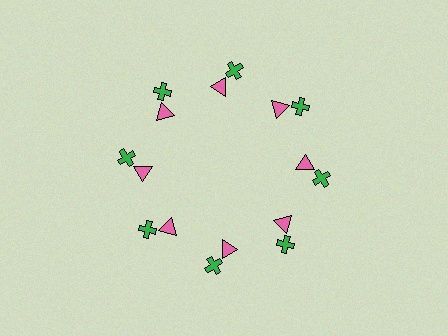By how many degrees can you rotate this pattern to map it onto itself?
The pattern maps onto itself every 45 degrees of rotation.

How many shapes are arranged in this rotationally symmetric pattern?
There are 16 shapes, arranged in 8 groups of 2.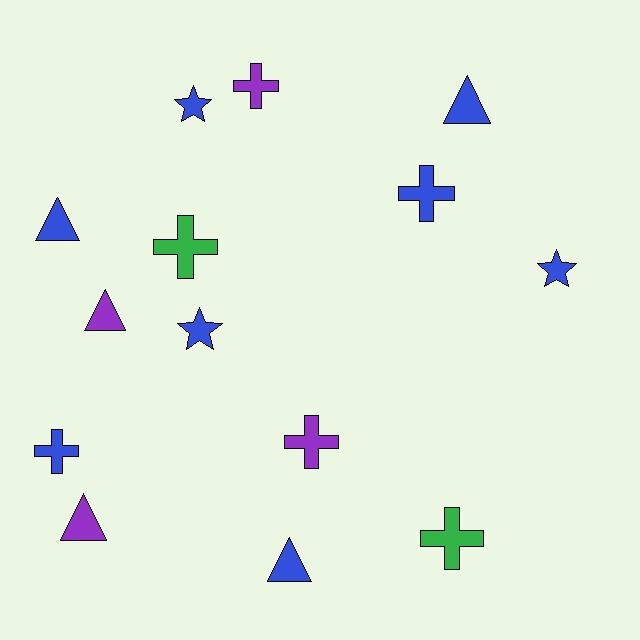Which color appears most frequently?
Blue, with 8 objects.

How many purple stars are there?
There are no purple stars.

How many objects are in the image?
There are 14 objects.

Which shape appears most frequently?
Cross, with 6 objects.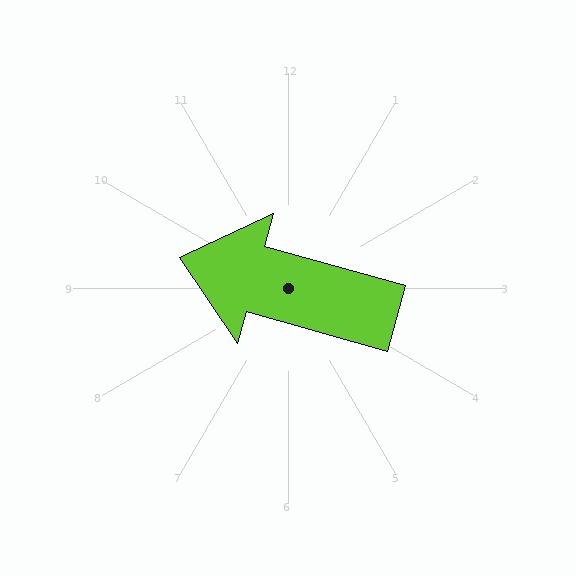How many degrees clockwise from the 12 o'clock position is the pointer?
Approximately 286 degrees.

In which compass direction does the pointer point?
West.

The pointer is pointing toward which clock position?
Roughly 10 o'clock.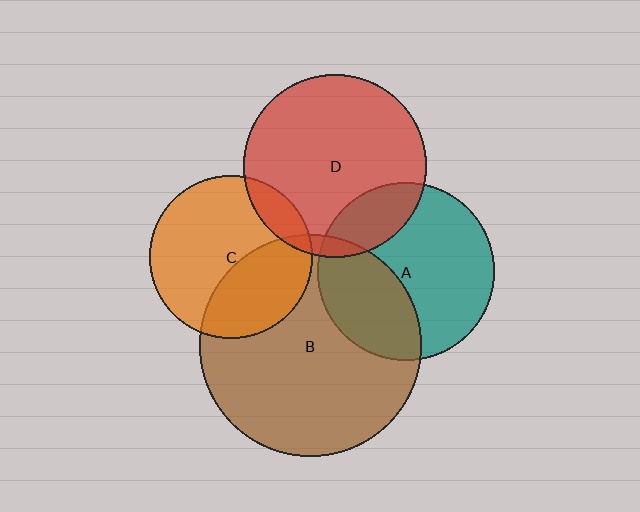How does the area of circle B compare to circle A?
Approximately 1.6 times.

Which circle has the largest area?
Circle B (brown).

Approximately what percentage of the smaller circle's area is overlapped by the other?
Approximately 10%.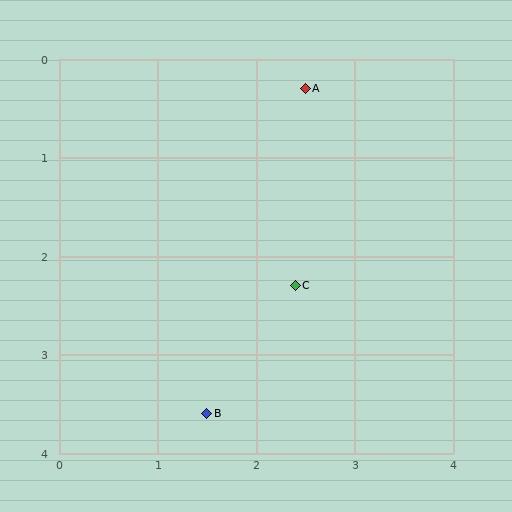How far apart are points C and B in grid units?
Points C and B are about 1.6 grid units apart.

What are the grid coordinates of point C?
Point C is at approximately (2.4, 2.3).